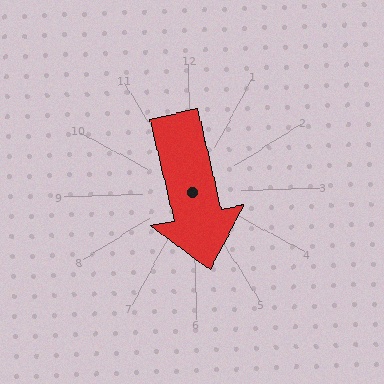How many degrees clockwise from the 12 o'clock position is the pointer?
Approximately 169 degrees.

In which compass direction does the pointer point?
South.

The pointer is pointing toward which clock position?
Roughly 6 o'clock.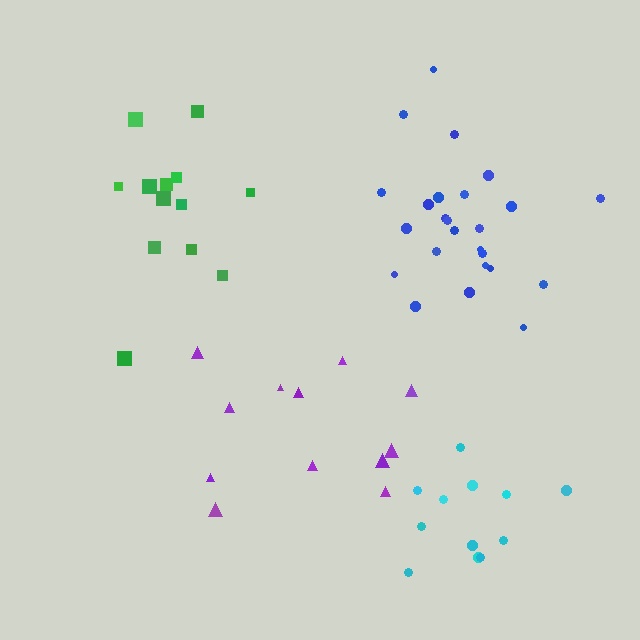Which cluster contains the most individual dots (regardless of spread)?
Blue (25).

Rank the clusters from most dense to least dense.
green, blue, cyan, purple.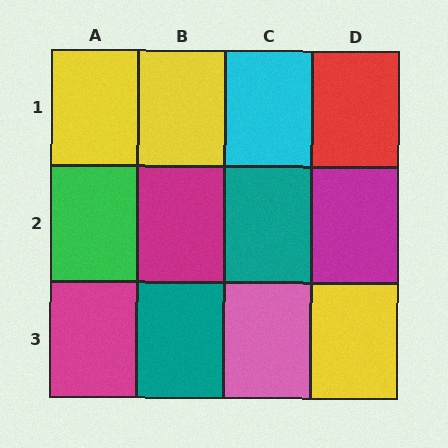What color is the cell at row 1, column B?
Yellow.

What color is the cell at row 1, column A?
Yellow.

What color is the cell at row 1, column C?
Cyan.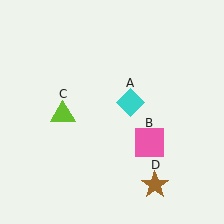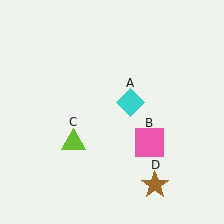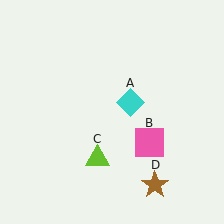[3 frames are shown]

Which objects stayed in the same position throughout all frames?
Cyan diamond (object A) and pink square (object B) and brown star (object D) remained stationary.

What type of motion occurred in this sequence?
The lime triangle (object C) rotated counterclockwise around the center of the scene.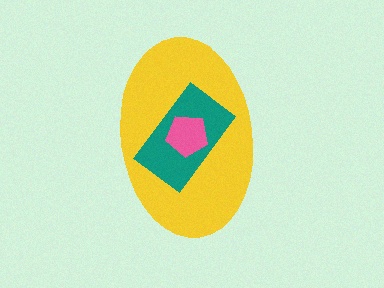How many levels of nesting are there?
3.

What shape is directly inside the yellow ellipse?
The teal rectangle.